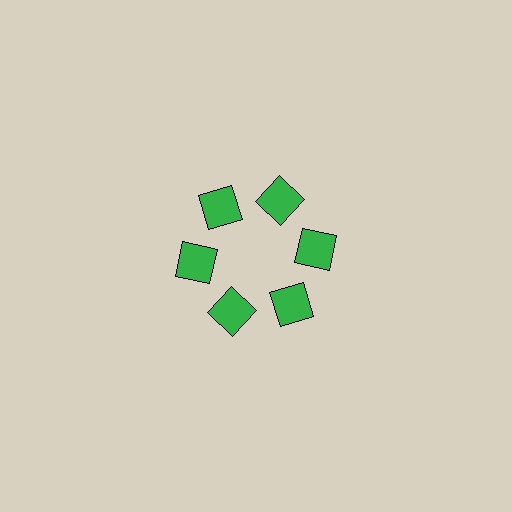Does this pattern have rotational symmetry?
Yes, this pattern has 6-fold rotational symmetry. It looks the same after rotating 60 degrees around the center.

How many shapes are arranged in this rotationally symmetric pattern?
There are 6 shapes, arranged in 6 groups of 1.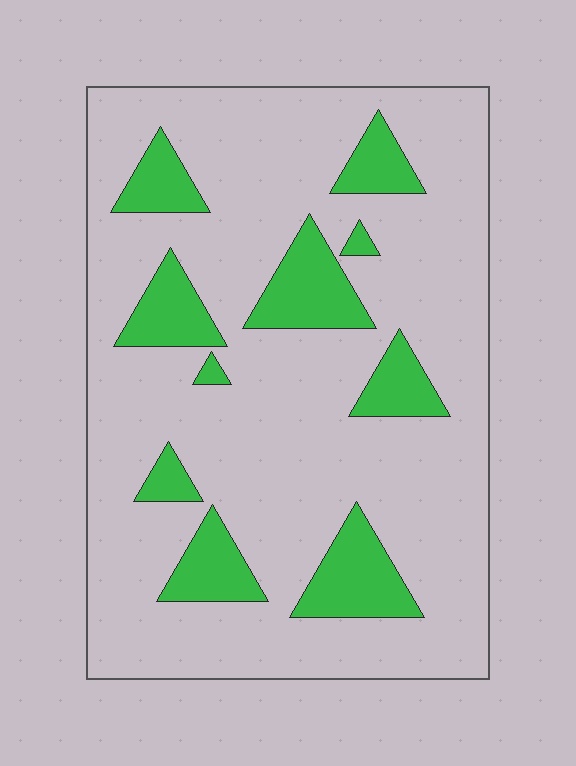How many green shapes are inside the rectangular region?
10.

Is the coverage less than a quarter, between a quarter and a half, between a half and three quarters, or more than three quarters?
Less than a quarter.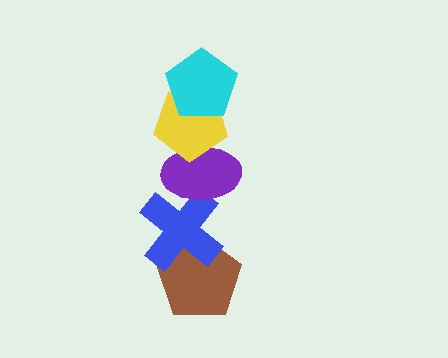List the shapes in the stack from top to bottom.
From top to bottom: the cyan pentagon, the yellow pentagon, the purple ellipse, the blue cross, the brown pentagon.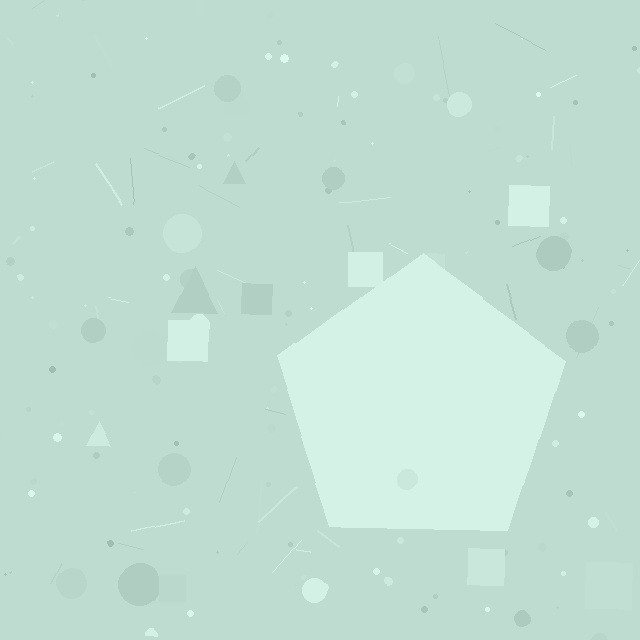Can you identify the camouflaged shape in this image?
The camouflaged shape is a pentagon.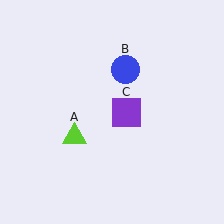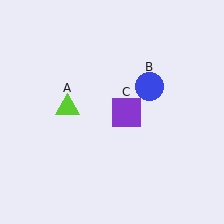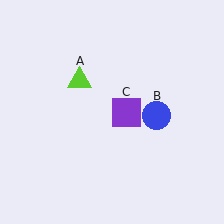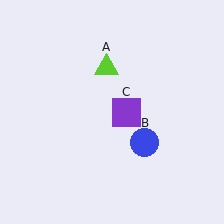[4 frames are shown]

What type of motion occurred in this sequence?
The lime triangle (object A), blue circle (object B) rotated clockwise around the center of the scene.